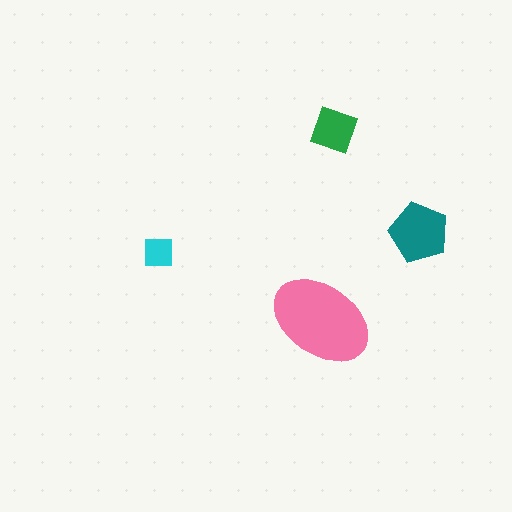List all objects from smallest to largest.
The cyan square, the green diamond, the teal pentagon, the pink ellipse.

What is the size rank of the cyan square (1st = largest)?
4th.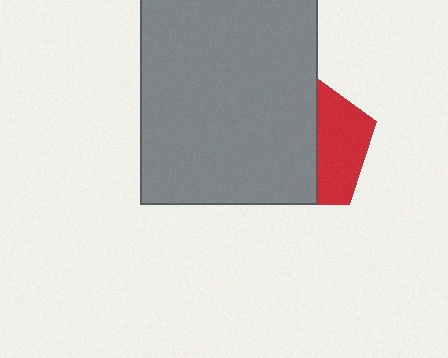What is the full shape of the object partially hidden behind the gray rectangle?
The partially hidden object is a red pentagon.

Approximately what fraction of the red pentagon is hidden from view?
Roughly 61% of the red pentagon is hidden behind the gray rectangle.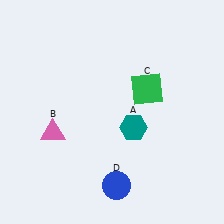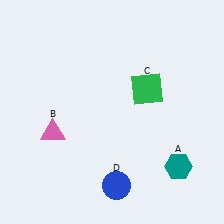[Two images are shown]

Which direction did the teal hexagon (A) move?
The teal hexagon (A) moved right.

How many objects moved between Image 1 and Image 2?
1 object moved between the two images.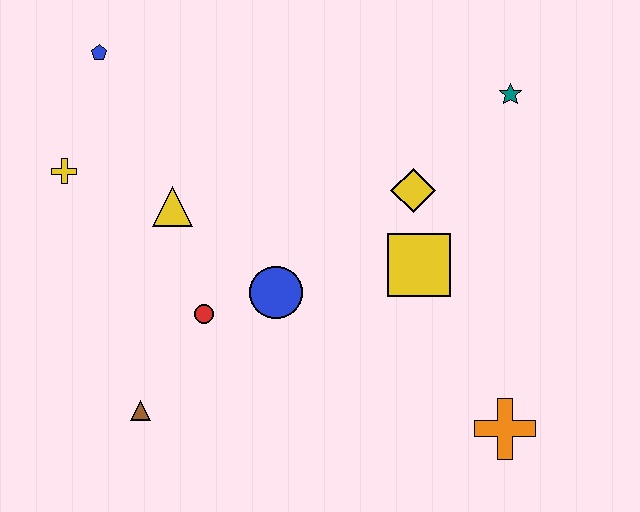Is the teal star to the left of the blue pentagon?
No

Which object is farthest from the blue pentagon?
The orange cross is farthest from the blue pentagon.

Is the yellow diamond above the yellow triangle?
Yes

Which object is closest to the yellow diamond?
The yellow square is closest to the yellow diamond.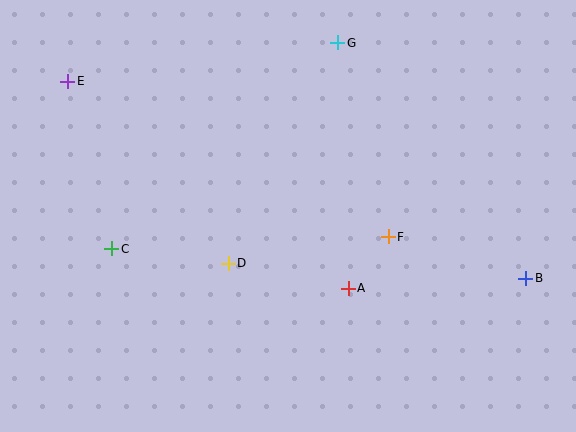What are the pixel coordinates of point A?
Point A is at (348, 288).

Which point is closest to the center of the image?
Point D at (228, 263) is closest to the center.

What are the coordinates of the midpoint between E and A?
The midpoint between E and A is at (208, 185).